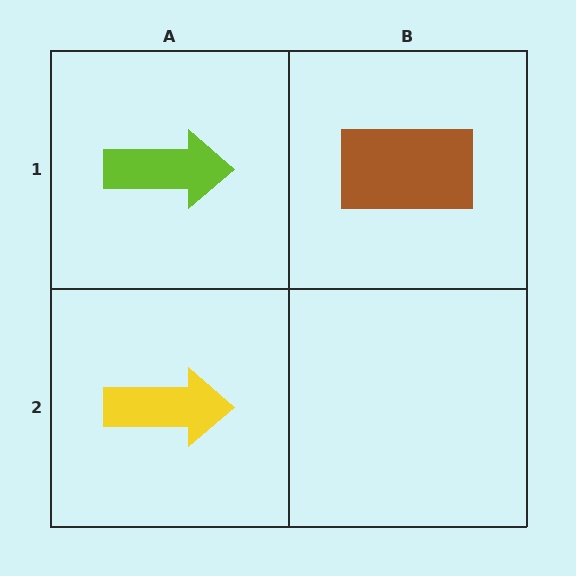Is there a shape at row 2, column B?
No, that cell is empty.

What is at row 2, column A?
A yellow arrow.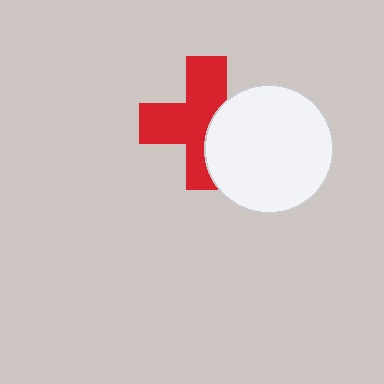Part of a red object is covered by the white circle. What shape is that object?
It is a cross.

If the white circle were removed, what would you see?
You would see the complete red cross.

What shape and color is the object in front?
The object in front is a white circle.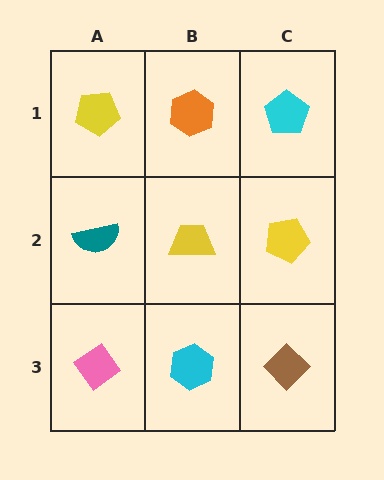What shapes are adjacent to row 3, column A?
A teal semicircle (row 2, column A), a cyan hexagon (row 3, column B).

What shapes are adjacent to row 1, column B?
A yellow trapezoid (row 2, column B), a yellow pentagon (row 1, column A), a cyan pentagon (row 1, column C).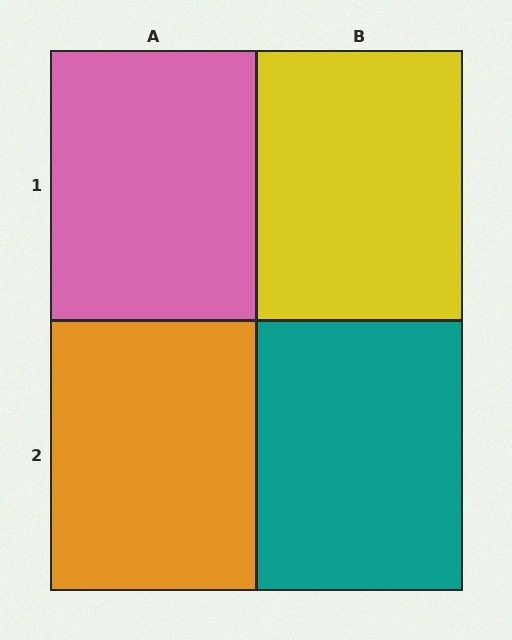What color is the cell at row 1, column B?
Yellow.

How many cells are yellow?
1 cell is yellow.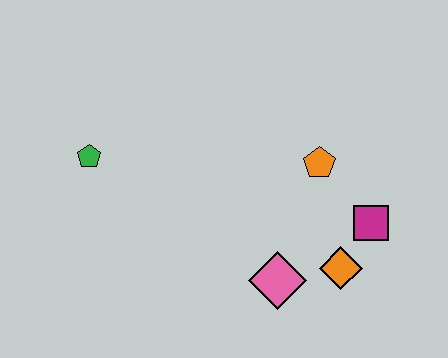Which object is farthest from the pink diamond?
The green pentagon is farthest from the pink diamond.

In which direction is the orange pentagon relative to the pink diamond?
The orange pentagon is above the pink diamond.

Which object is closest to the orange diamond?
The magenta square is closest to the orange diamond.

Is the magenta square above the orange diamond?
Yes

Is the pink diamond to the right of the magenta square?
No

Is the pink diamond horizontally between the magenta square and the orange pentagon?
No